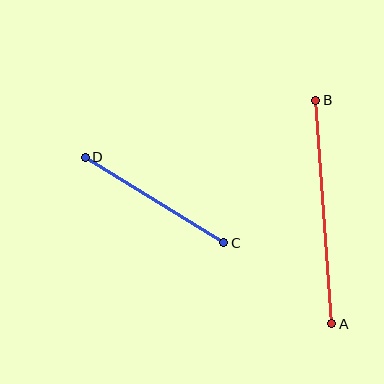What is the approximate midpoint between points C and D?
The midpoint is at approximately (155, 200) pixels.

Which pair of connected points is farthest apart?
Points A and B are farthest apart.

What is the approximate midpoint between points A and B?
The midpoint is at approximately (324, 212) pixels.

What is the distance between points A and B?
The distance is approximately 224 pixels.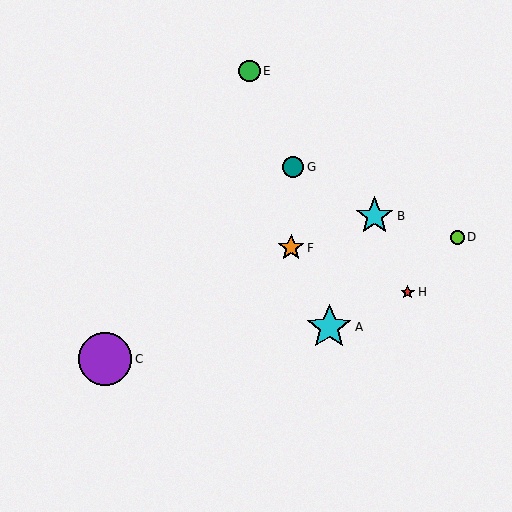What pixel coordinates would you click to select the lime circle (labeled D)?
Click at (457, 237) to select the lime circle D.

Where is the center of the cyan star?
The center of the cyan star is at (329, 327).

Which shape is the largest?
The purple circle (labeled C) is the largest.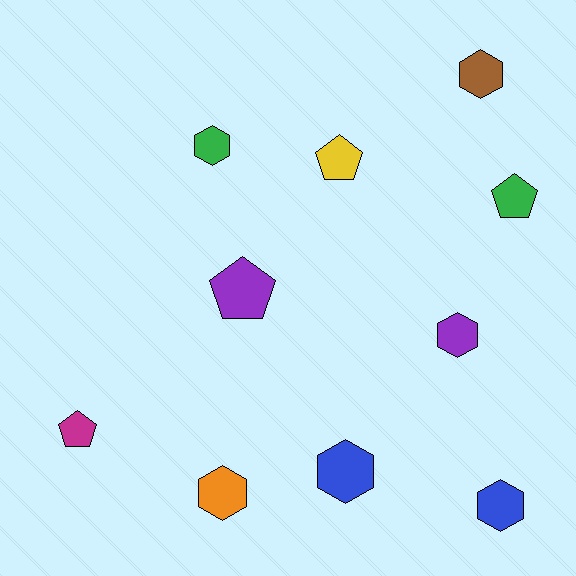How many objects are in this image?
There are 10 objects.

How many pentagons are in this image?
There are 4 pentagons.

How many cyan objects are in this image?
There are no cyan objects.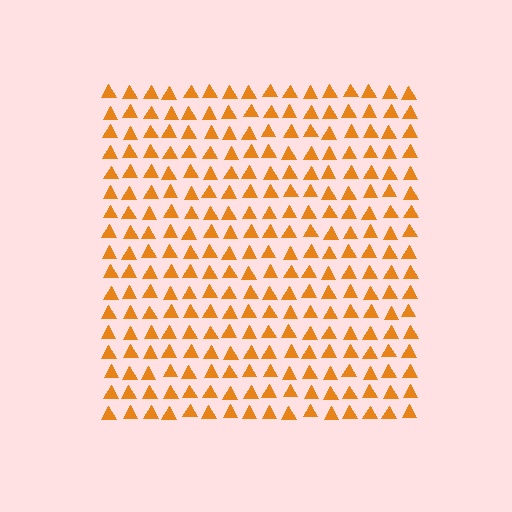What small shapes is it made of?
It is made of small triangles.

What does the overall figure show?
The overall figure shows a square.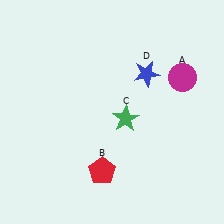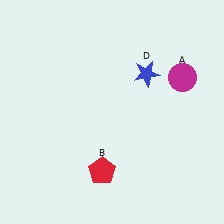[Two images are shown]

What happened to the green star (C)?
The green star (C) was removed in Image 2. It was in the bottom-right area of Image 1.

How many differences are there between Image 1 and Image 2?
There is 1 difference between the two images.